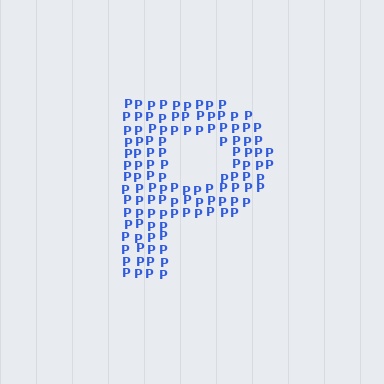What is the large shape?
The large shape is the letter P.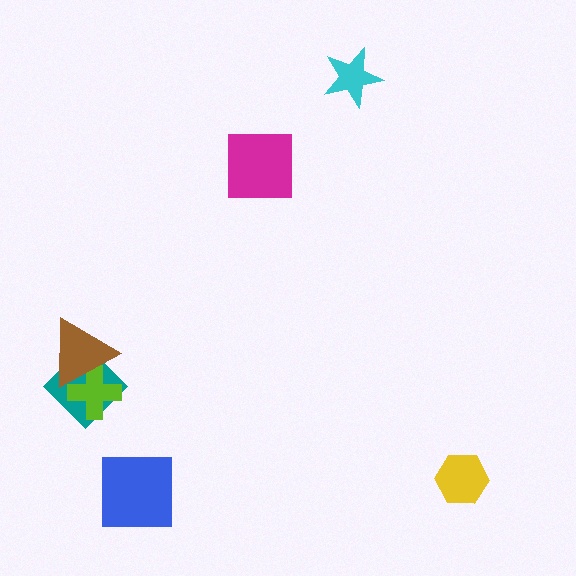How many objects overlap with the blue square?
0 objects overlap with the blue square.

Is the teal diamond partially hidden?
Yes, it is partially covered by another shape.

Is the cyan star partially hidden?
No, no other shape covers it.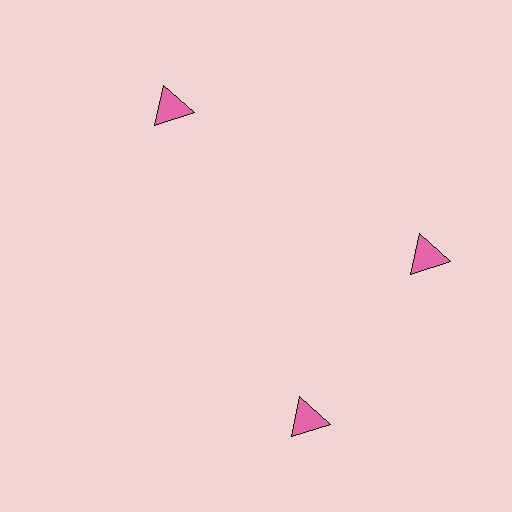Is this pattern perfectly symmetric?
No. The 3 pink triangles are arranged in a ring, but one element near the 7 o'clock position is rotated out of alignment along the ring, breaking the 3-fold rotational symmetry.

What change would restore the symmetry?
The symmetry would be restored by rotating it back into even spacing with its neighbors so that all 3 triangles sit at equal angles and equal distance from the center.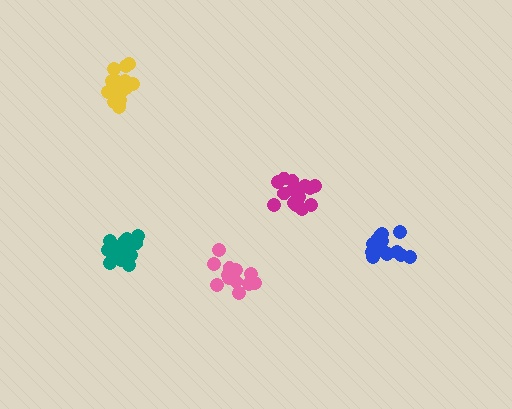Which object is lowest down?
The pink cluster is bottommost.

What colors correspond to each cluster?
The clusters are colored: magenta, blue, yellow, teal, pink.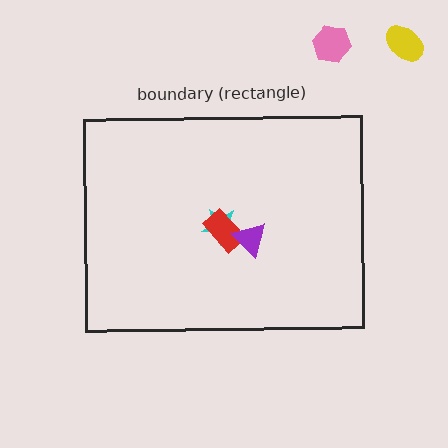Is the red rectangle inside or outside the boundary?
Inside.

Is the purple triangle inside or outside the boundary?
Inside.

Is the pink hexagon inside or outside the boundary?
Outside.